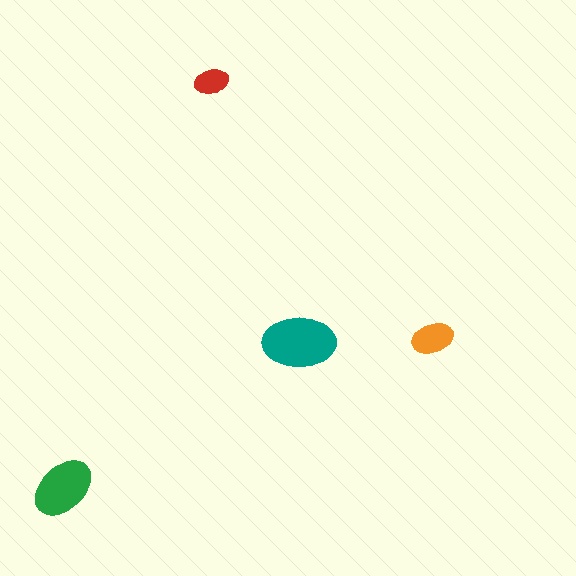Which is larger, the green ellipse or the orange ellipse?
The green one.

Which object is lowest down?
The green ellipse is bottommost.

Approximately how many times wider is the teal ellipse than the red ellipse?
About 2 times wider.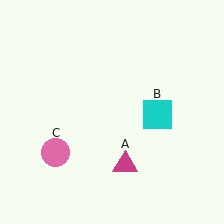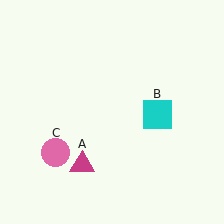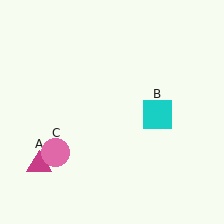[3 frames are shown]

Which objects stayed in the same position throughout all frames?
Cyan square (object B) and pink circle (object C) remained stationary.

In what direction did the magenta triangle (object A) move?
The magenta triangle (object A) moved left.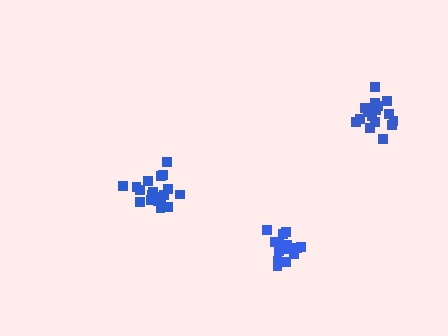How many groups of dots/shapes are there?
There are 3 groups.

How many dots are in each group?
Group 1: 16 dots, Group 2: 14 dots, Group 3: 19 dots (49 total).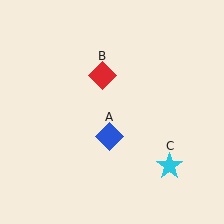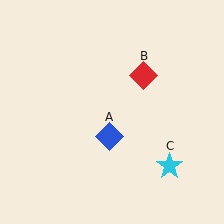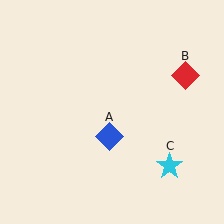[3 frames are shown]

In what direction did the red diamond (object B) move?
The red diamond (object B) moved right.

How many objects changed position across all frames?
1 object changed position: red diamond (object B).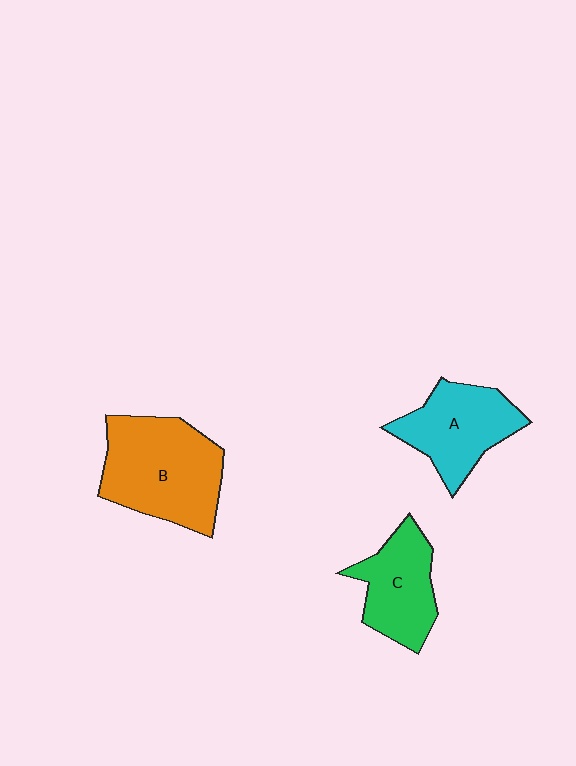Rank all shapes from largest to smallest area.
From largest to smallest: B (orange), A (cyan), C (green).